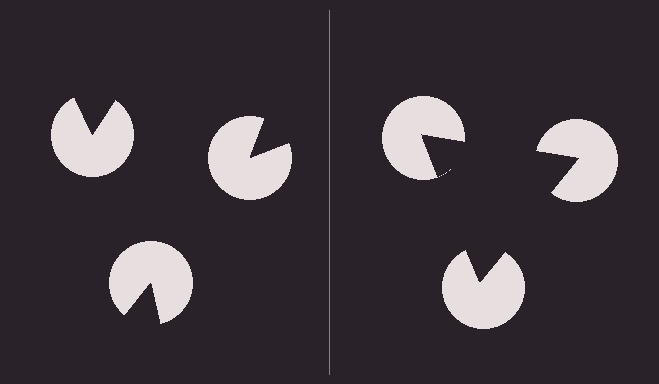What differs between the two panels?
The pac-man discs are positioned identically on both sides; only the wedge orientations differ. On the right they align to a triangle; on the left they are misaligned.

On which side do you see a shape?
An illusory triangle appears on the right side. On the left side the wedge cuts are rotated, so no coherent shape forms.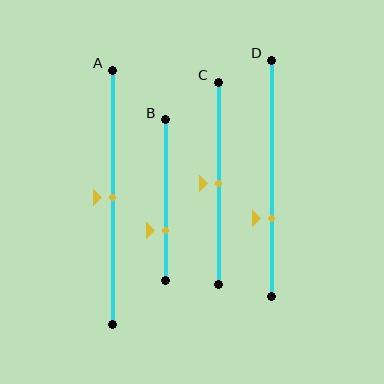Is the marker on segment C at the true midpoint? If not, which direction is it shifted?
Yes, the marker on segment C is at the true midpoint.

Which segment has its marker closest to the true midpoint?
Segment A has its marker closest to the true midpoint.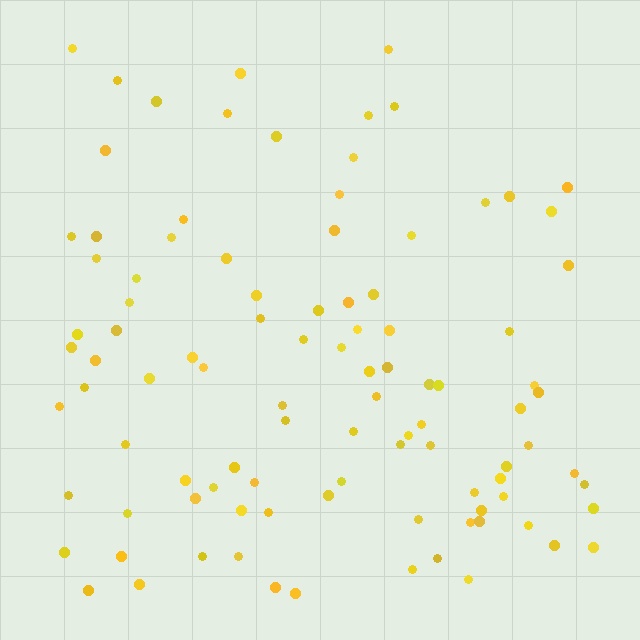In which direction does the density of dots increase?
From top to bottom, with the bottom side densest.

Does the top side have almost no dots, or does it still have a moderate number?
Still a moderate number, just noticeably fewer than the bottom.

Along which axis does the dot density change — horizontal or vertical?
Vertical.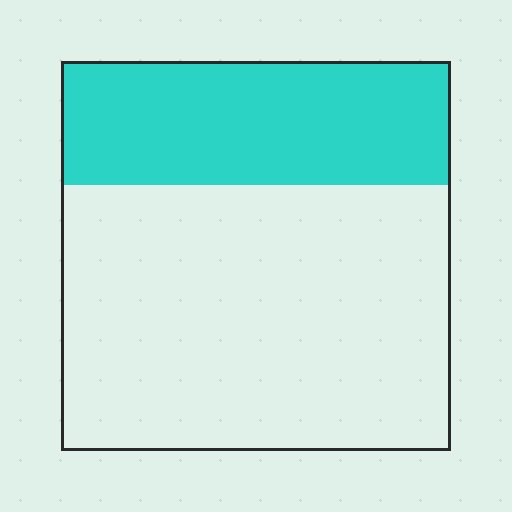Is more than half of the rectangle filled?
No.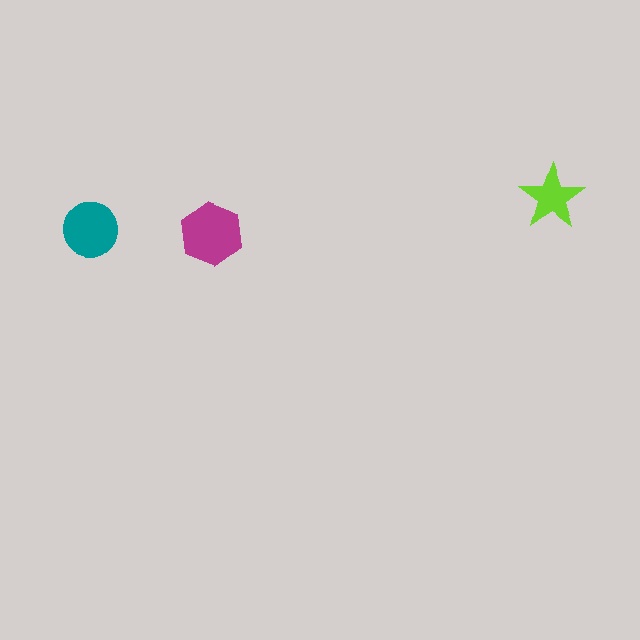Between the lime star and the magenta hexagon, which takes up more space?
The magenta hexagon.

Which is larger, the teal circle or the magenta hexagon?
The magenta hexagon.